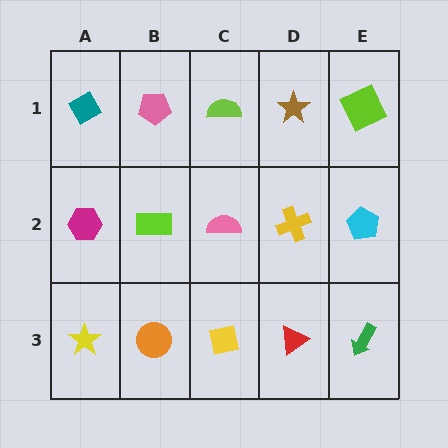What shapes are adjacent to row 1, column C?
A pink semicircle (row 2, column C), a pink pentagon (row 1, column B), a brown star (row 1, column D).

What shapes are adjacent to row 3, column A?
A magenta hexagon (row 2, column A), an orange circle (row 3, column B).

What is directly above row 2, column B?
A pink pentagon.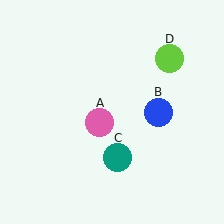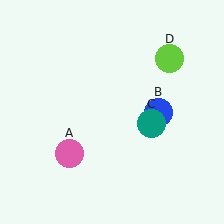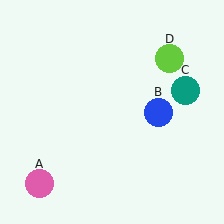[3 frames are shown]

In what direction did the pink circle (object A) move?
The pink circle (object A) moved down and to the left.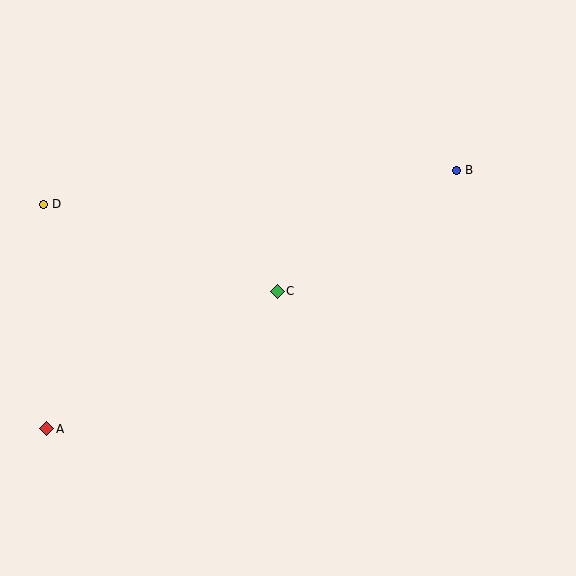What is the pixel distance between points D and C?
The distance between D and C is 250 pixels.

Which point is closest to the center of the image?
Point C at (277, 291) is closest to the center.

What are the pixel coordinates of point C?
Point C is at (277, 291).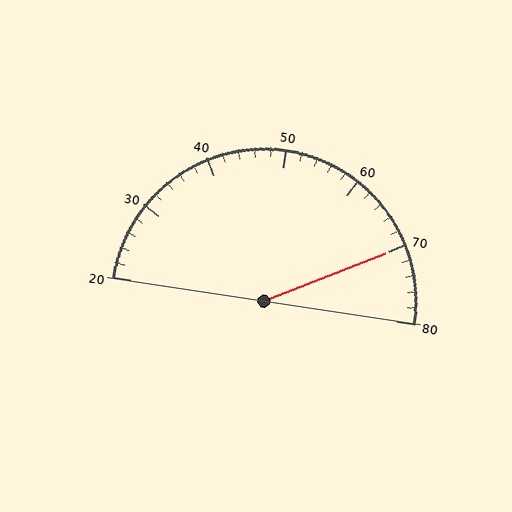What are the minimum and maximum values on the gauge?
The gauge ranges from 20 to 80.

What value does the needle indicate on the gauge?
The needle indicates approximately 70.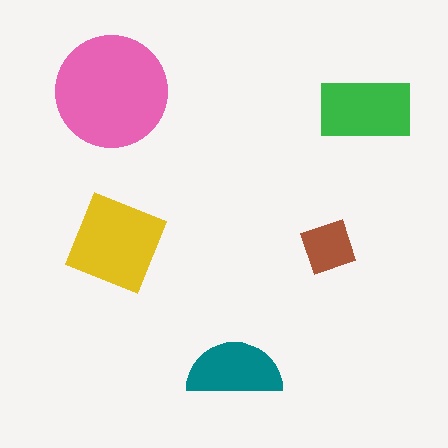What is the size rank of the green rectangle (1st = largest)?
3rd.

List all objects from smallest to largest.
The brown diamond, the teal semicircle, the green rectangle, the yellow square, the pink circle.